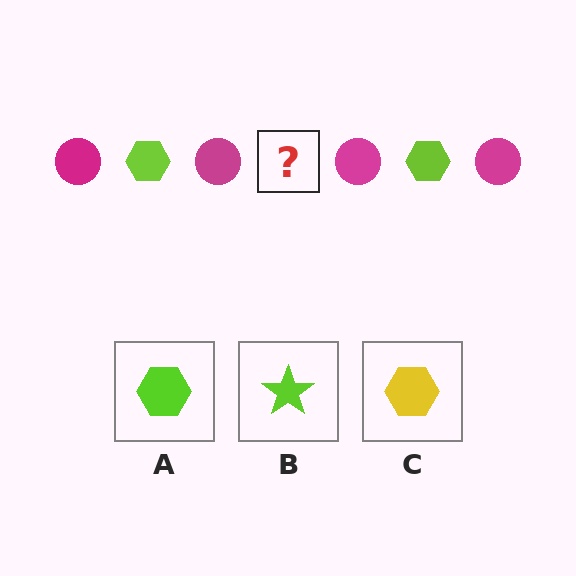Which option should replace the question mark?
Option A.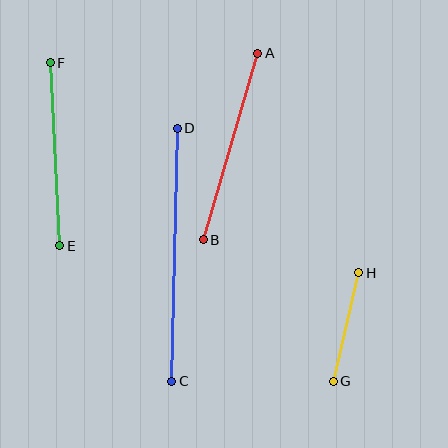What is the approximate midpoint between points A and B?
The midpoint is at approximately (231, 146) pixels.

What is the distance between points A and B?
The distance is approximately 195 pixels.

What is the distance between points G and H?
The distance is approximately 111 pixels.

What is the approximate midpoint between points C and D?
The midpoint is at approximately (175, 255) pixels.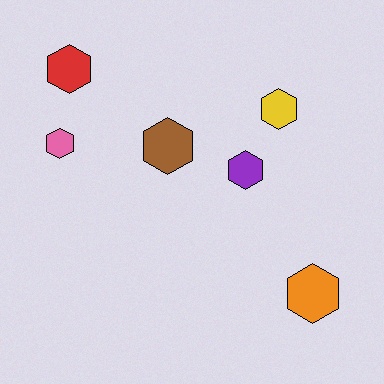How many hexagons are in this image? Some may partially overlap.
There are 6 hexagons.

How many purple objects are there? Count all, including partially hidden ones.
There is 1 purple object.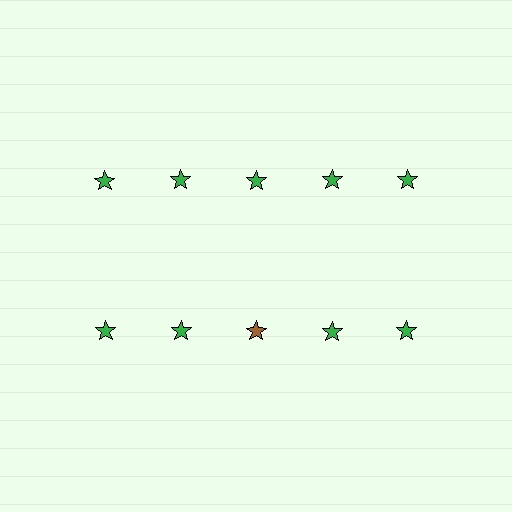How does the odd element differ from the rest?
It has a different color: brown instead of green.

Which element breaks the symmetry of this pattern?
The brown star in the second row, center column breaks the symmetry. All other shapes are green stars.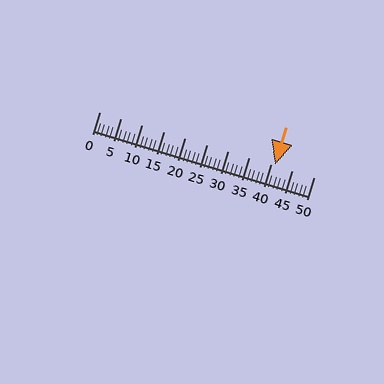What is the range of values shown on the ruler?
The ruler shows values from 0 to 50.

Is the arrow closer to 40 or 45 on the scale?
The arrow is closer to 40.